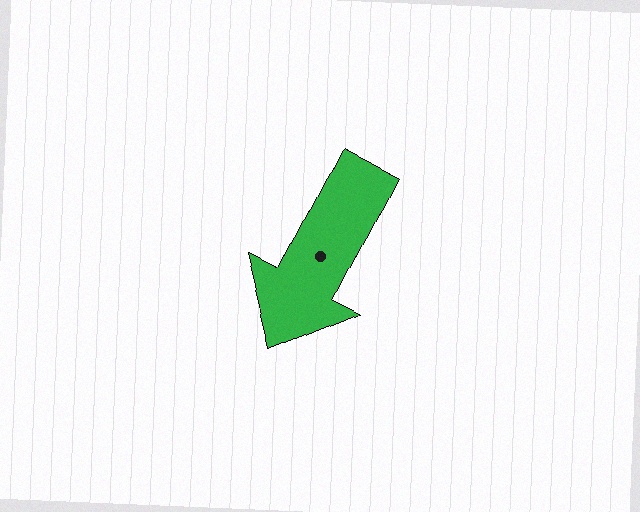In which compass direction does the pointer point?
Southwest.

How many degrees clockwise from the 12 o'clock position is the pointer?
Approximately 207 degrees.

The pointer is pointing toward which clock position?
Roughly 7 o'clock.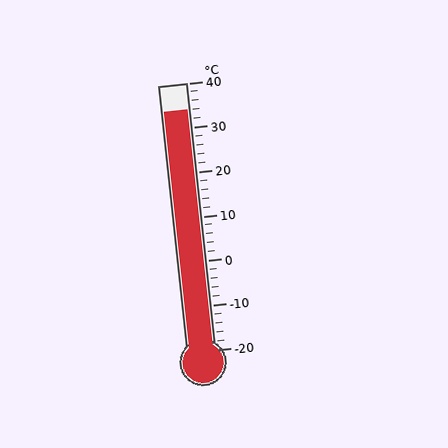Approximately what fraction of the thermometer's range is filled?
The thermometer is filled to approximately 90% of its range.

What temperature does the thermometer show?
The thermometer shows approximately 34°C.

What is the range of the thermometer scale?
The thermometer scale ranges from -20°C to 40°C.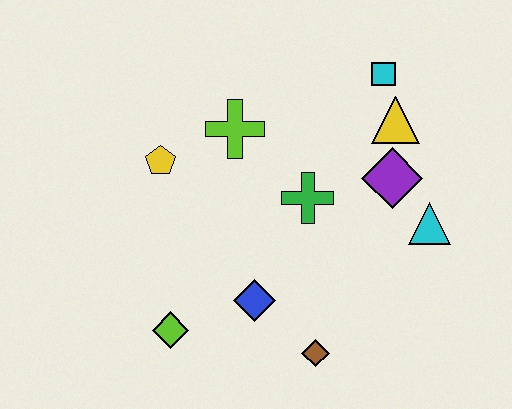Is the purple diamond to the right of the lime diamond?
Yes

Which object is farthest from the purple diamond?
The lime diamond is farthest from the purple diamond.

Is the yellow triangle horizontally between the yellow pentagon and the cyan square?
No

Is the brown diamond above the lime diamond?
No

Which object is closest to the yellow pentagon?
The lime cross is closest to the yellow pentagon.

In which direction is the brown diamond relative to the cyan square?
The brown diamond is below the cyan square.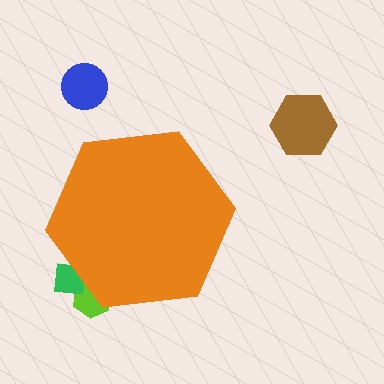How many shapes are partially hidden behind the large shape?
2 shapes are partially hidden.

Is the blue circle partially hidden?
No, the blue circle is fully visible.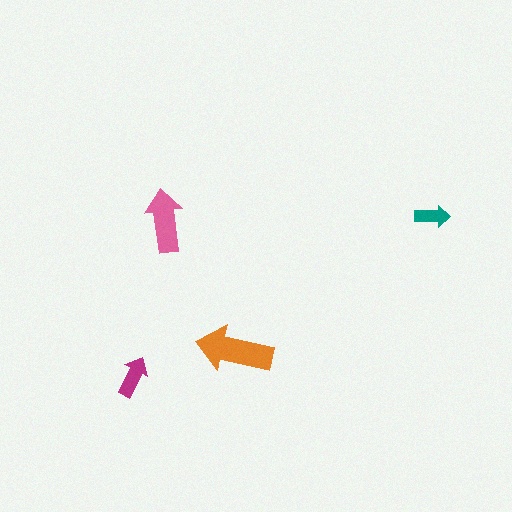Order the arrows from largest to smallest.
the orange one, the pink one, the magenta one, the teal one.